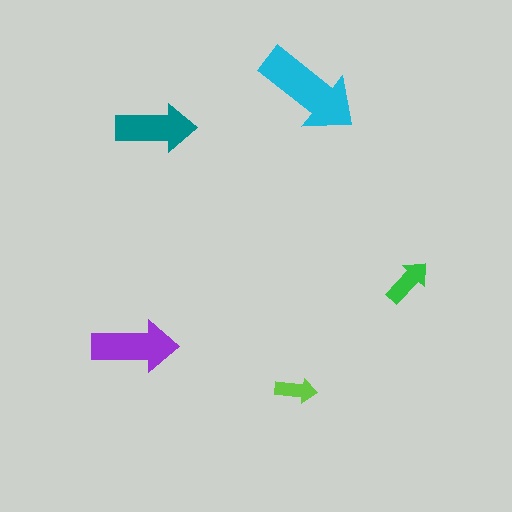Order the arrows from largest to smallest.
the cyan one, the purple one, the teal one, the green one, the lime one.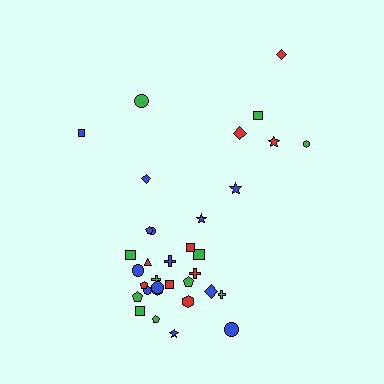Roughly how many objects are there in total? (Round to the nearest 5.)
Roughly 35 objects in total.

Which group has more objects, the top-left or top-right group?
The top-right group.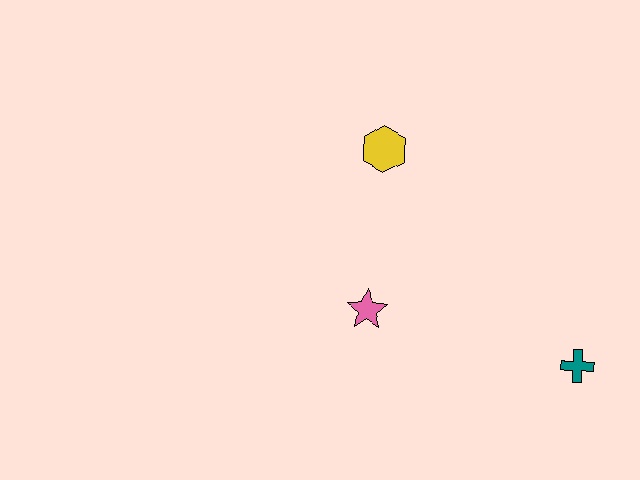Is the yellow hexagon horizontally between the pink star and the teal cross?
Yes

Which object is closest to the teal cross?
The pink star is closest to the teal cross.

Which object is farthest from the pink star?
The teal cross is farthest from the pink star.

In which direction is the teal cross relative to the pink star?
The teal cross is to the right of the pink star.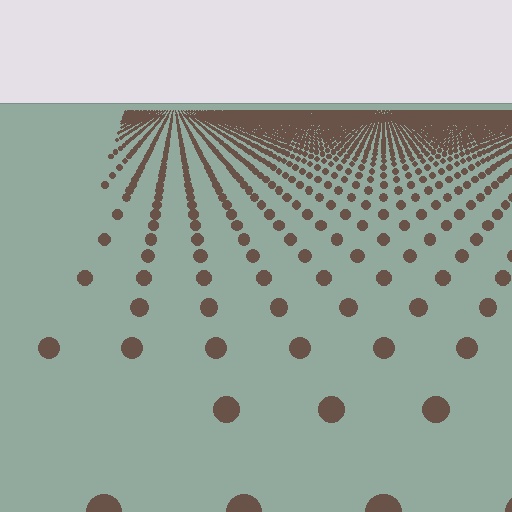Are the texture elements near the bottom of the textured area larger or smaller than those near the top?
Larger. Near the bottom, elements are closer to the viewer and appear at a bigger on-screen size.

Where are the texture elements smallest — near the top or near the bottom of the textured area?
Near the top.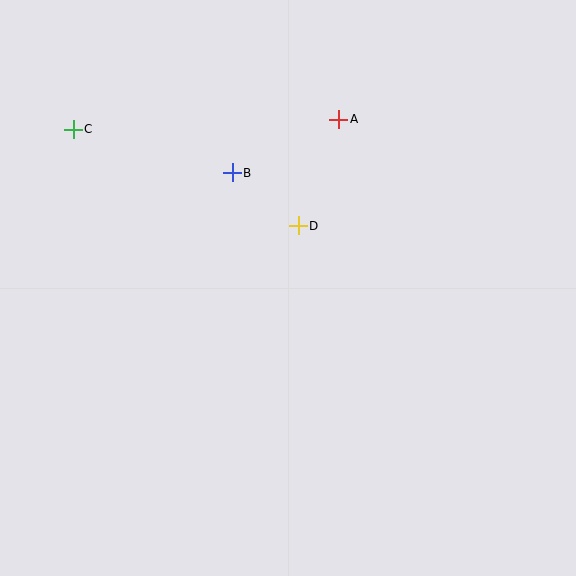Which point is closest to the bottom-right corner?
Point D is closest to the bottom-right corner.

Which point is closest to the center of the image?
Point D at (298, 226) is closest to the center.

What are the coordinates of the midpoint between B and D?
The midpoint between B and D is at (265, 199).